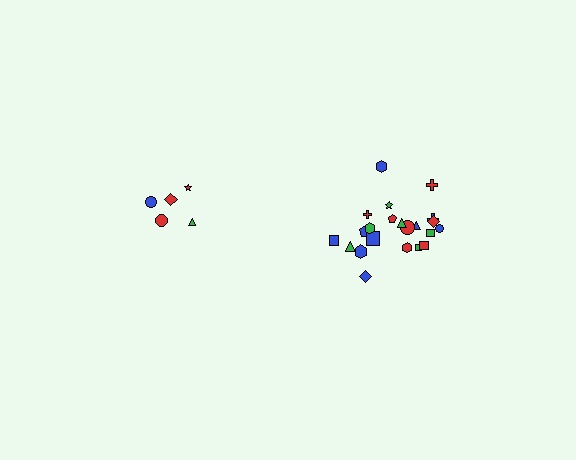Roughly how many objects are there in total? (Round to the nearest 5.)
Roughly 25 objects in total.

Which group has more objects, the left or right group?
The right group.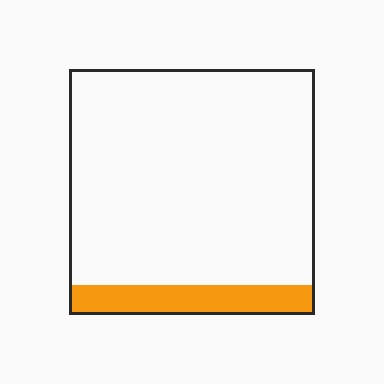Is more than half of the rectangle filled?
No.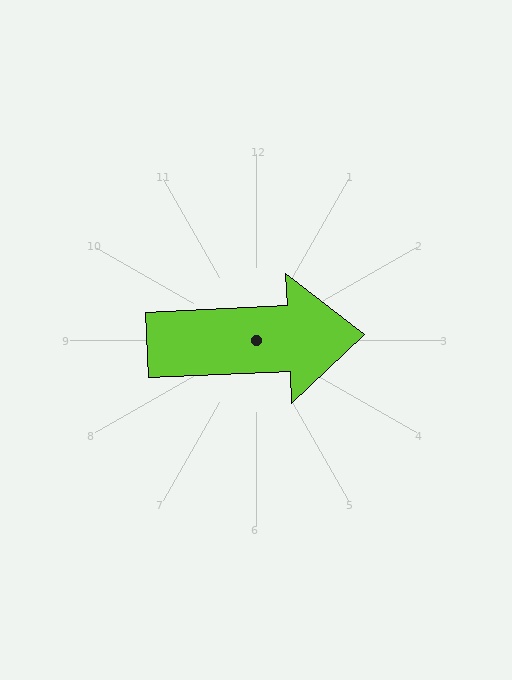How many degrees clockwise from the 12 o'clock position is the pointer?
Approximately 87 degrees.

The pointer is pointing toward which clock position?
Roughly 3 o'clock.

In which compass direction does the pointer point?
East.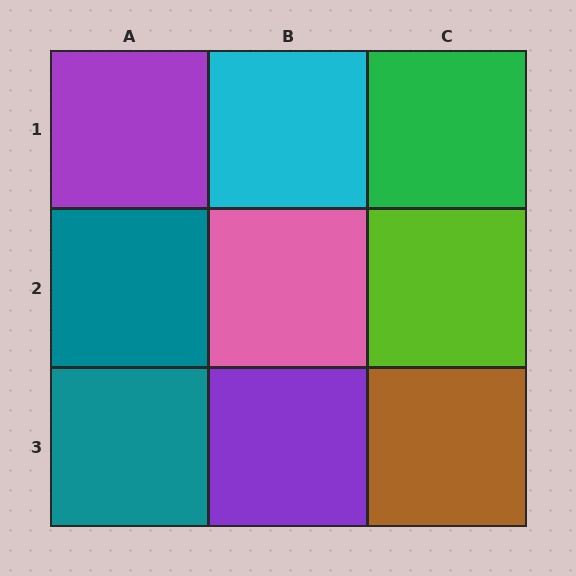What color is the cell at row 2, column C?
Lime.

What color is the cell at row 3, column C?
Brown.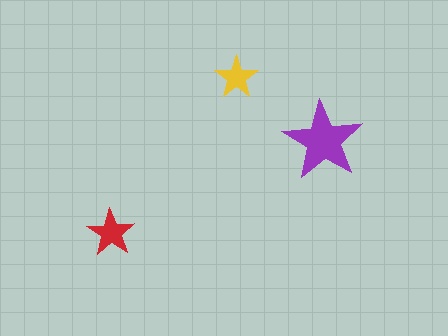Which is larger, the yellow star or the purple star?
The purple one.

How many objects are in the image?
There are 3 objects in the image.